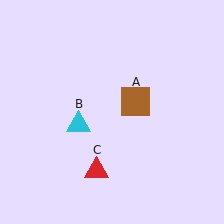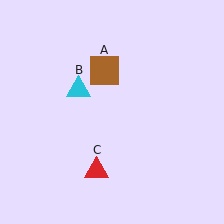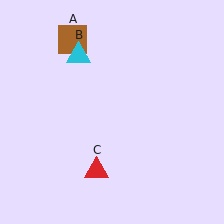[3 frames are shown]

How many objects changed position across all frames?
2 objects changed position: brown square (object A), cyan triangle (object B).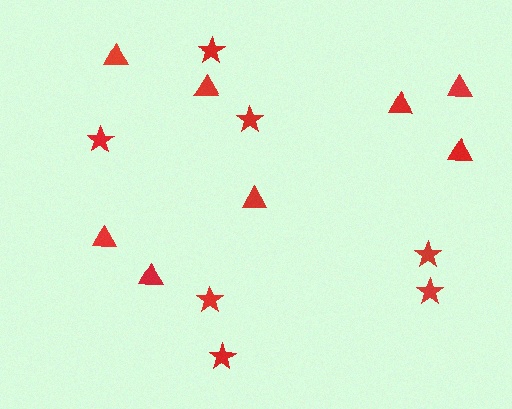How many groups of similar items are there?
There are 2 groups: one group of stars (7) and one group of triangles (8).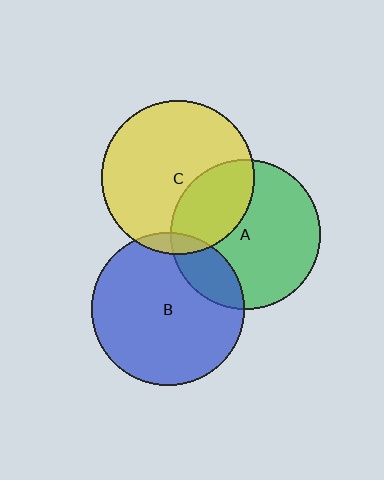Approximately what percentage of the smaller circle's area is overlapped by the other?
Approximately 5%.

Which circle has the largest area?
Circle C (yellow).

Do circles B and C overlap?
Yes.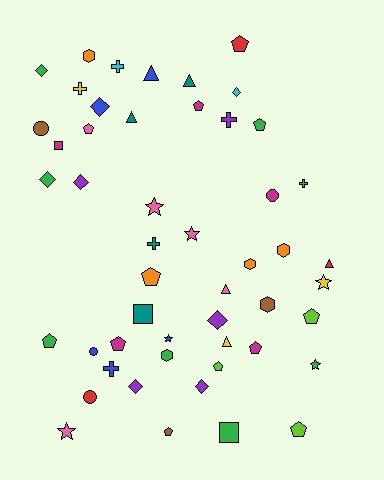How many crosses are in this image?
There are 6 crosses.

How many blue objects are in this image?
There are 5 blue objects.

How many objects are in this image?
There are 50 objects.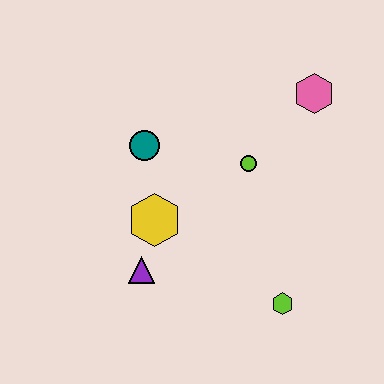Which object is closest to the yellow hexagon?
The purple triangle is closest to the yellow hexagon.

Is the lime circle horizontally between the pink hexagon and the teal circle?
Yes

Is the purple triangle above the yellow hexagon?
No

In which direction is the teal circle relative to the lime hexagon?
The teal circle is above the lime hexagon.